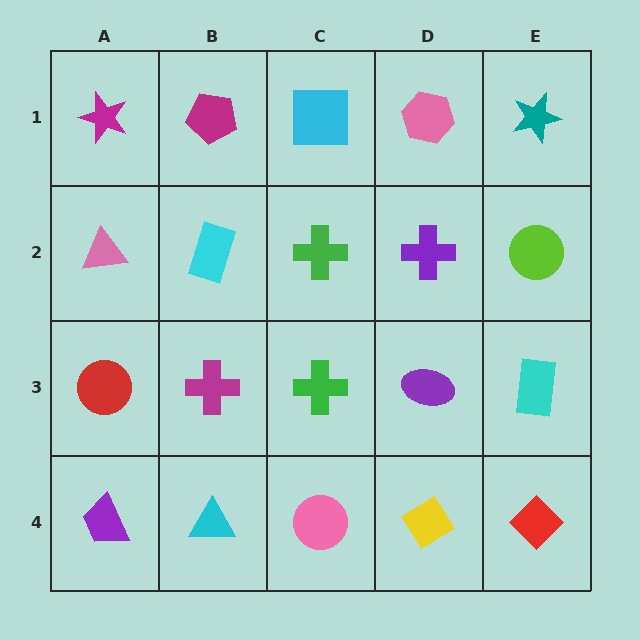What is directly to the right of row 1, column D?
A teal star.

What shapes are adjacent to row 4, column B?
A magenta cross (row 3, column B), a purple trapezoid (row 4, column A), a pink circle (row 4, column C).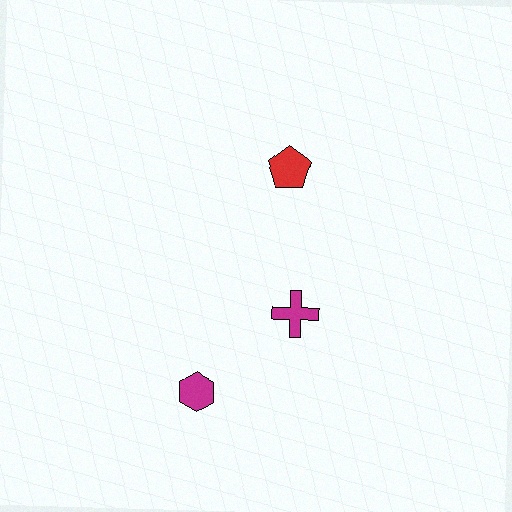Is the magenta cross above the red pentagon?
No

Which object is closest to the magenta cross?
The magenta hexagon is closest to the magenta cross.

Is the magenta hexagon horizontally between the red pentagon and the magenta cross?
No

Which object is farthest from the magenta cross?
The red pentagon is farthest from the magenta cross.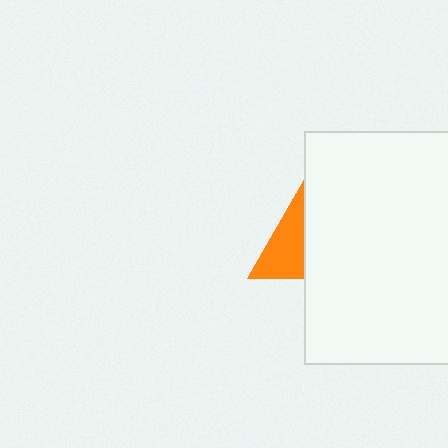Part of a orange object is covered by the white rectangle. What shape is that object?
It is a triangle.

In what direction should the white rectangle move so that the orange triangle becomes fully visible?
The white rectangle should move right. That is the shortest direction to clear the overlap and leave the orange triangle fully visible.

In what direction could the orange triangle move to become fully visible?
The orange triangle could move left. That would shift it out from behind the white rectangle entirely.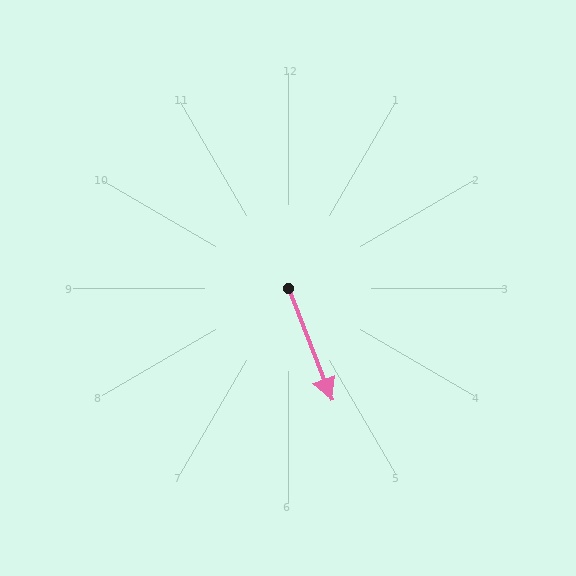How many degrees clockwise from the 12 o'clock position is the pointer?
Approximately 159 degrees.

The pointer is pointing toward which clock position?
Roughly 5 o'clock.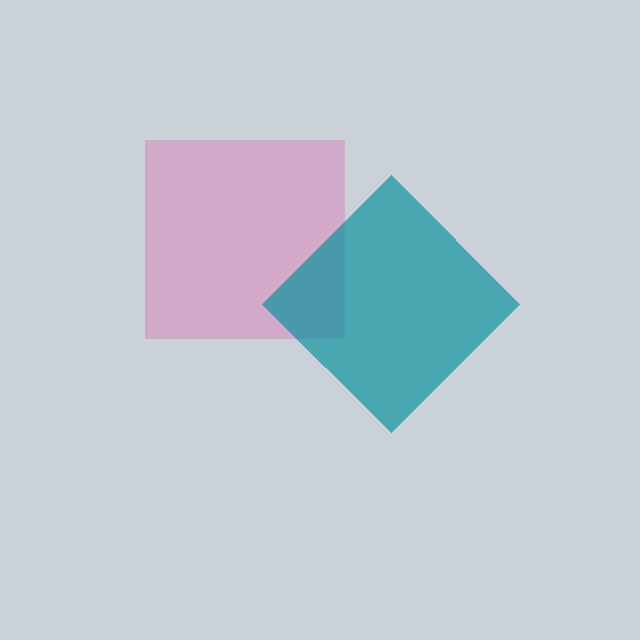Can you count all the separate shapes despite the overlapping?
Yes, there are 2 separate shapes.